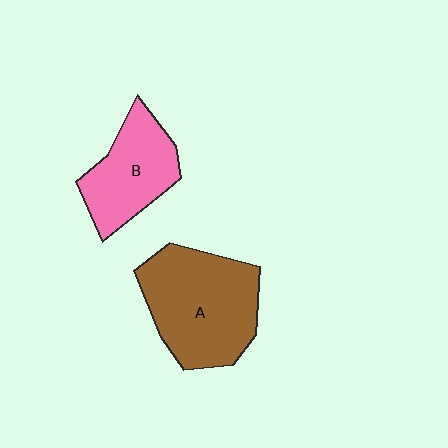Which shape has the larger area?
Shape A (brown).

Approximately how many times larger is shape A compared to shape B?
Approximately 1.5 times.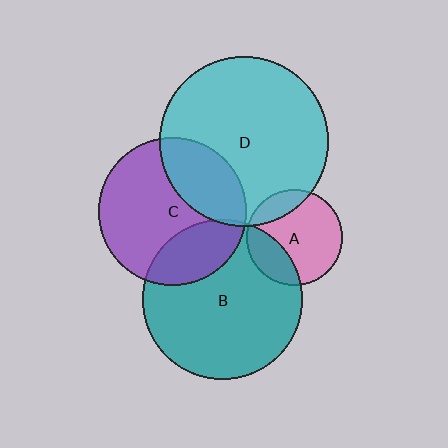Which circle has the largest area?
Circle D (cyan).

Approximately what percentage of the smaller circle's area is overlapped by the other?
Approximately 30%.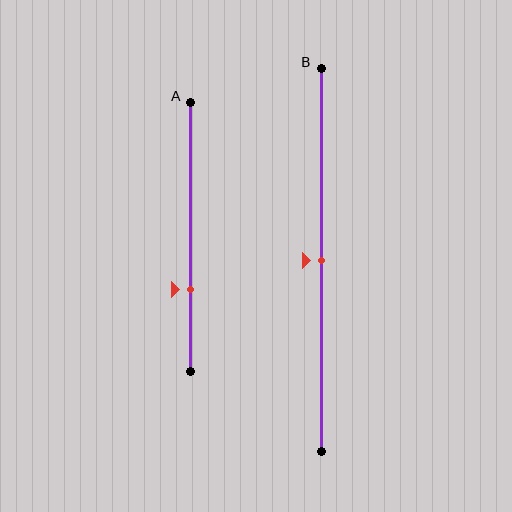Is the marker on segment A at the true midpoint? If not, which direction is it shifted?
No, the marker on segment A is shifted downward by about 19% of the segment length.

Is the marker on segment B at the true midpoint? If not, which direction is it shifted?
Yes, the marker on segment B is at the true midpoint.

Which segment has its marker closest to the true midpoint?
Segment B has its marker closest to the true midpoint.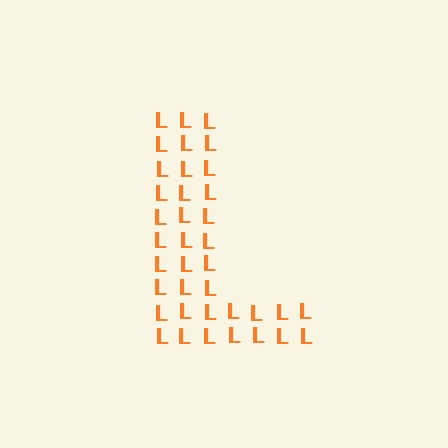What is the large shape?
The large shape is the letter L.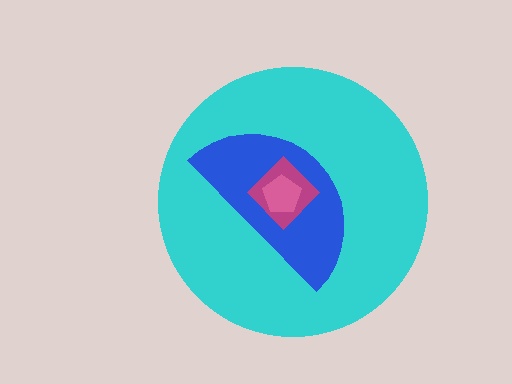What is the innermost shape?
The pink pentagon.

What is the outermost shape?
The cyan circle.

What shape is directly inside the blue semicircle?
The magenta diamond.